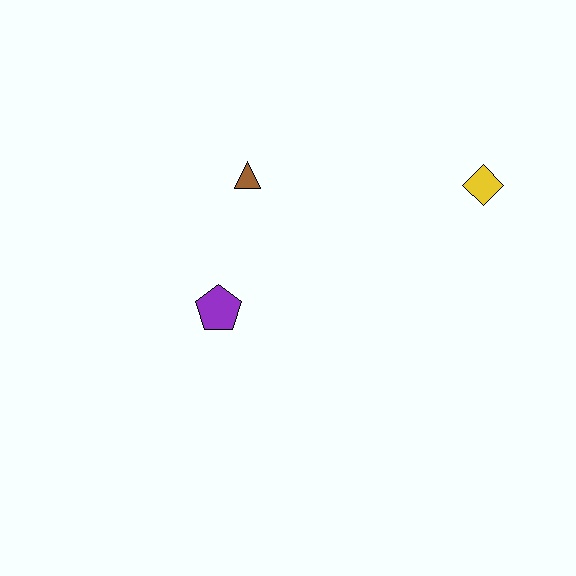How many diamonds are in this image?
There is 1 diamond.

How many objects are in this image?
There are 3 objects.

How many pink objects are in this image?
There are no pink objects.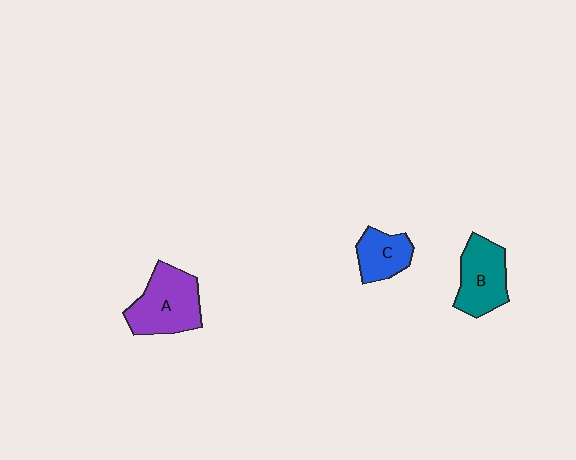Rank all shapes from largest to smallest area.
From largest to smallest: A (purple), B (teal), C (blue).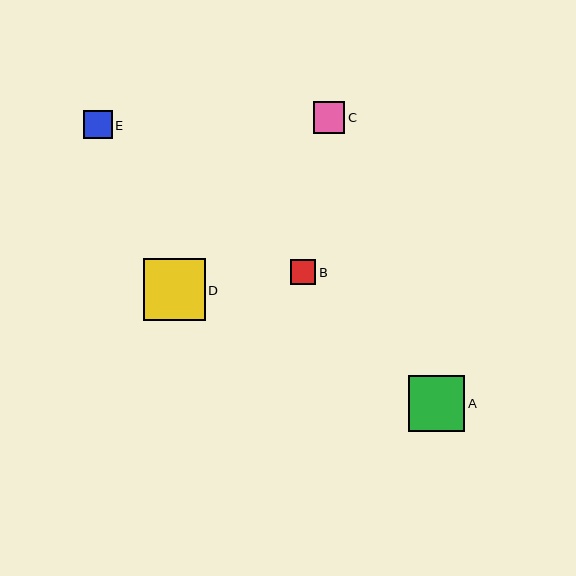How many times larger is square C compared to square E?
Square C is approximately 1.1 times the size of square E.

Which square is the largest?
Square D is the largest with a size of approximately 62 pixels.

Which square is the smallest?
Square B is the smallest with a size of approximately 25 pixels.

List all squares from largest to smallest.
From largest to smallest: D, A, C, E, B.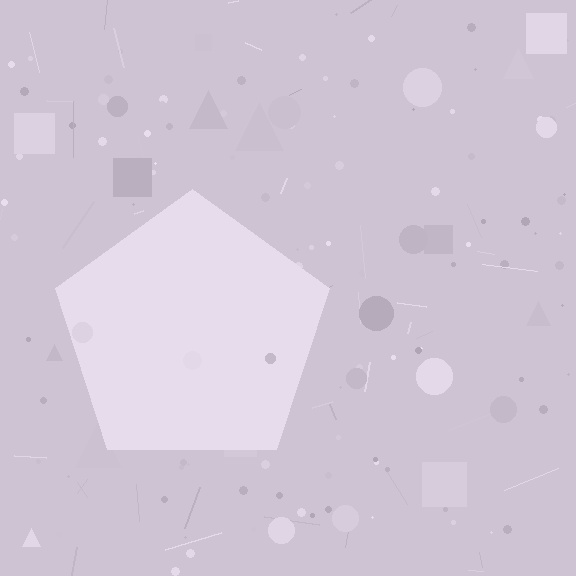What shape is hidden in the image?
A pentagon is hidden in the image.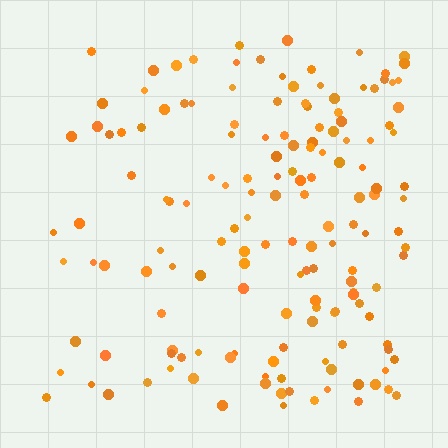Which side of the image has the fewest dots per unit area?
The left.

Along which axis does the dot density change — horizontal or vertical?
Horizontal.